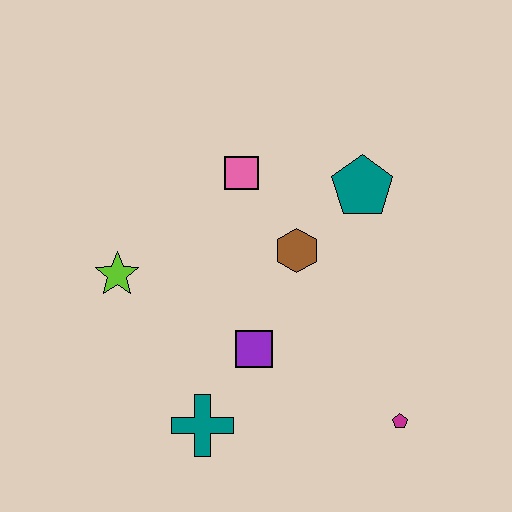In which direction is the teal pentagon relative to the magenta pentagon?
The teal pentagon is above the magenta pentagon.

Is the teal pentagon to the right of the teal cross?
Yes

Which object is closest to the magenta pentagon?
The purple square is closest to the magenta pentagon.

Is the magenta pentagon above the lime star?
No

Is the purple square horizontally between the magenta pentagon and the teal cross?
Yes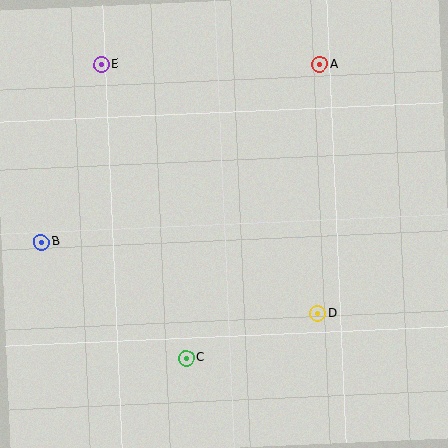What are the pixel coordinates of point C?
Point C is at (186, 358).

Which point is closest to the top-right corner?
Point A is closest to the top-right corner.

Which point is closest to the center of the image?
Point D at (318, 314) is closest to the center.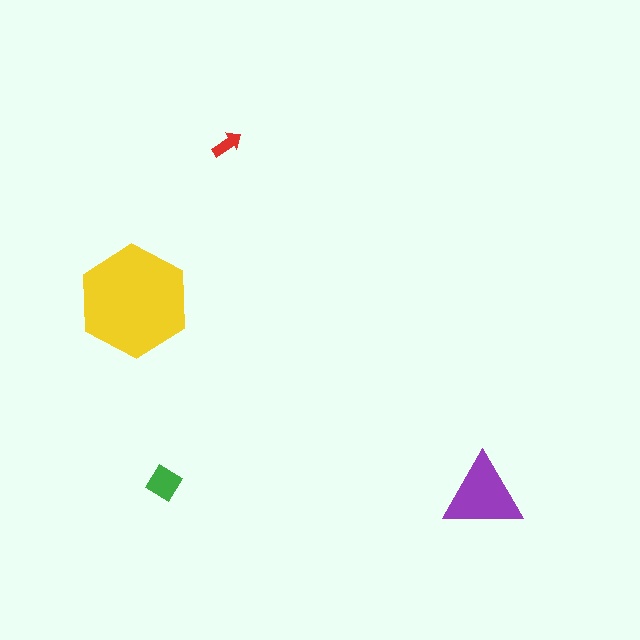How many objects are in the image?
There are 4 objects in the image.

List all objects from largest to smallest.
The yellow hexagon, the purple triangle, the green diamond, the red arrow.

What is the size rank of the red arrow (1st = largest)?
4th.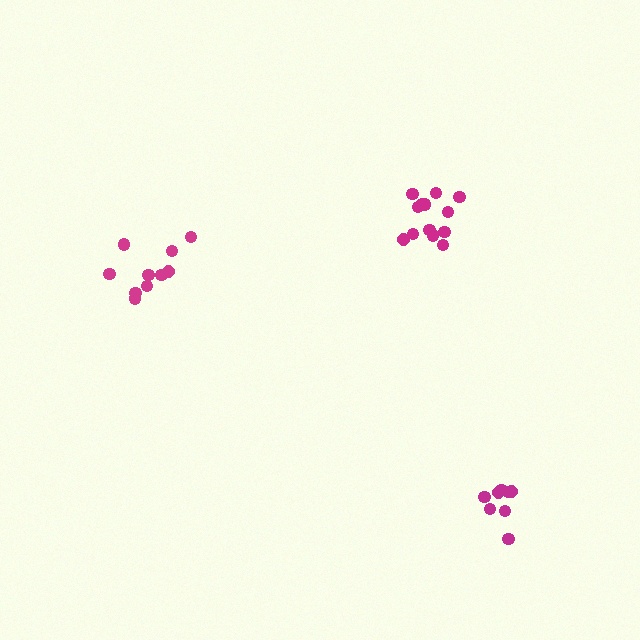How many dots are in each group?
Group 1: 10 dots, Group 2: 8 dots, Group 3: 13 dots (31 total).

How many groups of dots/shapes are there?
There are 3 groups.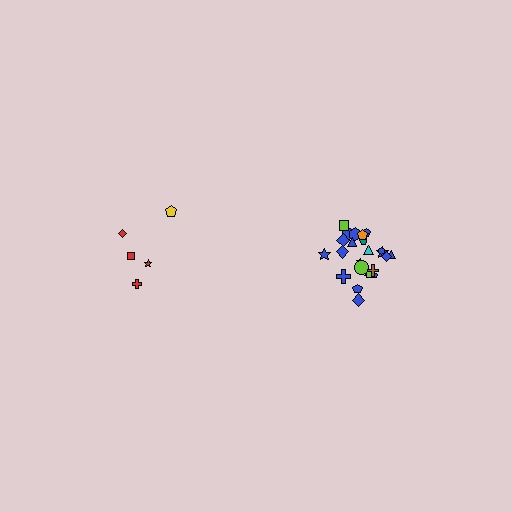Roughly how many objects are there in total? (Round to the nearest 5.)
Roughly 30 objects in total.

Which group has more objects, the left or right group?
The right group.